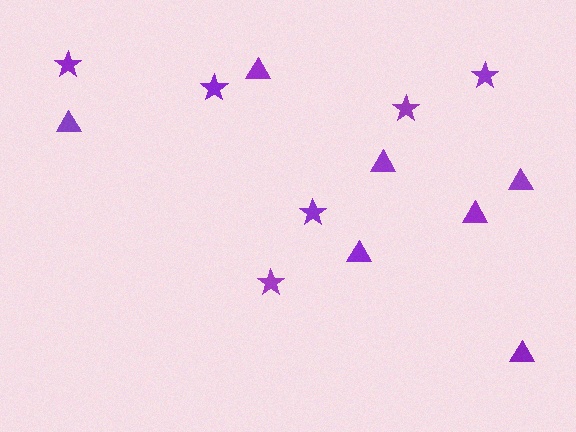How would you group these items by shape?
There are 2 groups: one group of triangles (7) and one group of stars (6).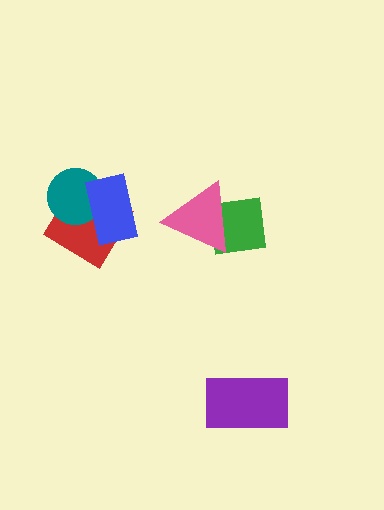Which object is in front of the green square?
The pink triangle is in front of the green square.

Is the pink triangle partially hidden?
No, no other shape covers it.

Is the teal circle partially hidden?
Yes, it is partially covered by another shape.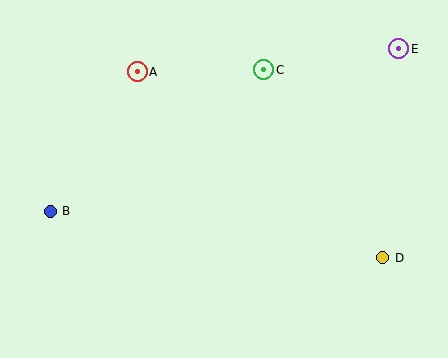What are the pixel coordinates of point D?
Point D is at (383, 258).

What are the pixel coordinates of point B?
Point B is at (50, 211).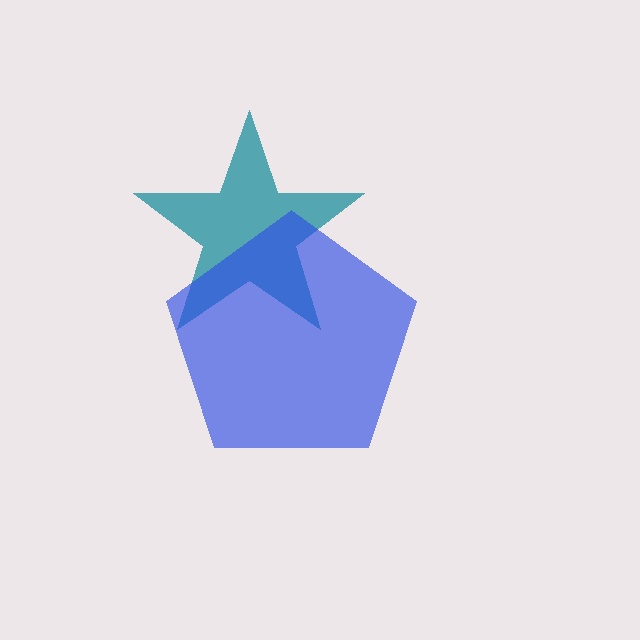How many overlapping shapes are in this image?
There are 2 overlapping shapes in the image.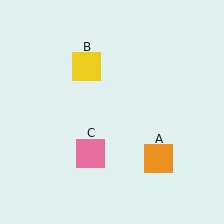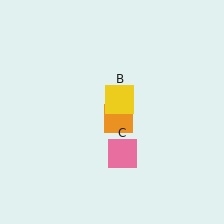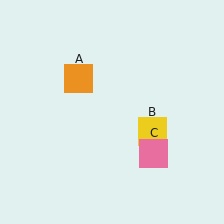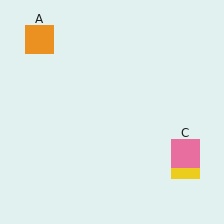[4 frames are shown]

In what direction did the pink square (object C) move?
The pink square (object C) moved right.